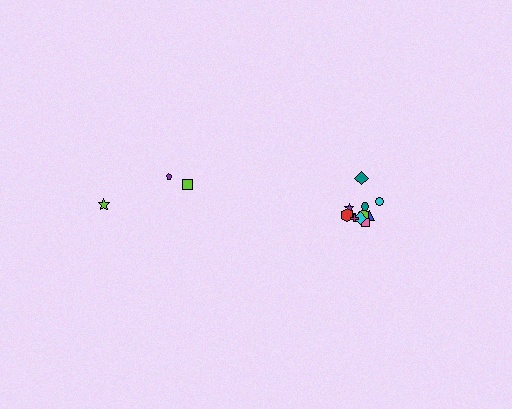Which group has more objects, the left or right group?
The right group.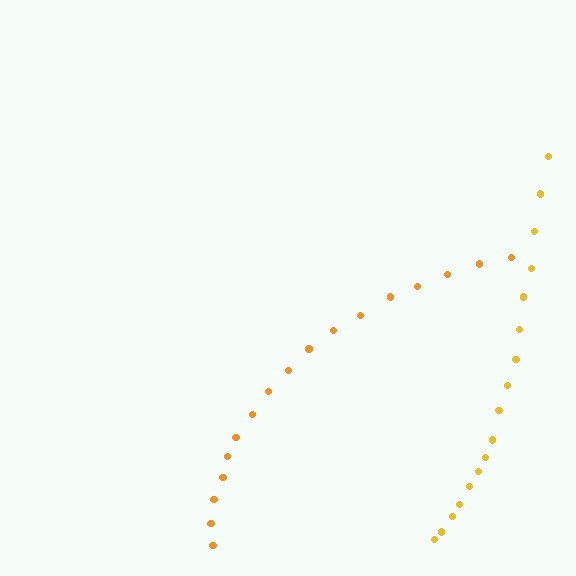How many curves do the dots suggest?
There are 2 distinct paths.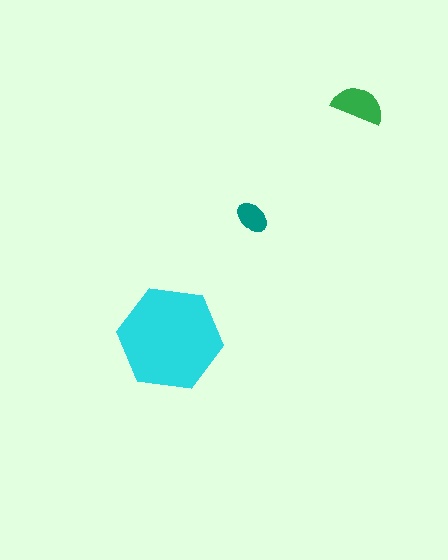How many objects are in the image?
There are 3 objects in the image.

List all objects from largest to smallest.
The cyan hexagon, the green semicircle, the teal ellipse.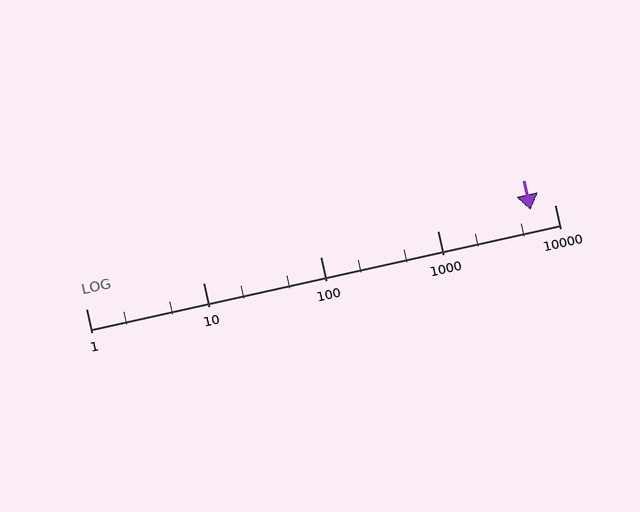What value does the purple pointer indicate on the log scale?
The pointer indicates approximately 6300.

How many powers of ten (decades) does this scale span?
The scale spans 4 decades, from 1 to 10000.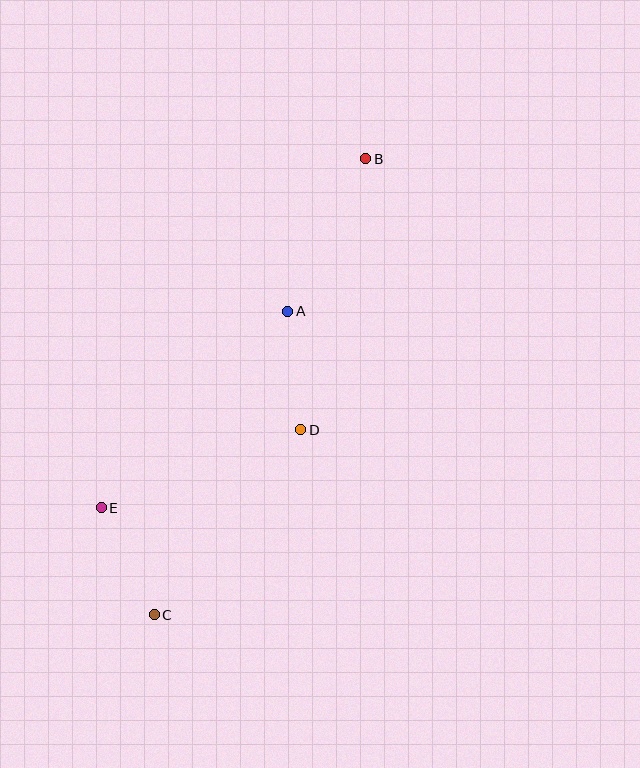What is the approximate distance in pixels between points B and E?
The distance between B and E is approximately 438 pixels.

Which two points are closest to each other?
Points A and D are closest to each other.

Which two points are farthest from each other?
Points B and C are farthest from each other.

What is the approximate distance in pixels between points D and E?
The distance between D and E is approximately 214 pixels.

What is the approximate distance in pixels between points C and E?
The distance between C and E is approximately 119 pixels.